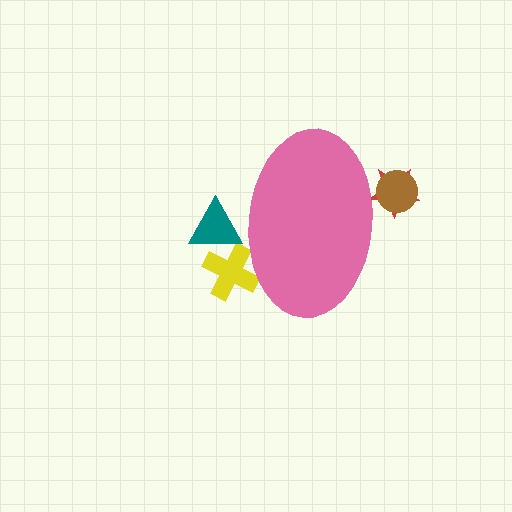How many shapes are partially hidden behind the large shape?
4 shapes are partially hidden.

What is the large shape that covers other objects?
A pink ellipse.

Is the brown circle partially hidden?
Yes, the brown circle is partially hidden behind the pink ellipse.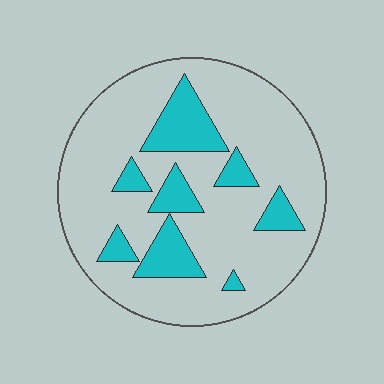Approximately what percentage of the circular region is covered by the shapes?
Approximately 20%.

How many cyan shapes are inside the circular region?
8.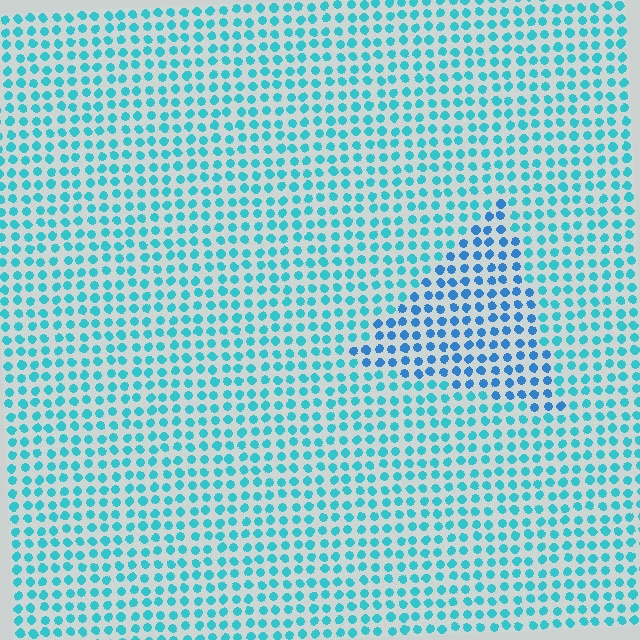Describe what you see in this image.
The image is filled with small cyan elements in a uniform arrangement. A triangle-shaped region is visible where the elements are tinted to a slightly different hue, forming a subtle color boundary.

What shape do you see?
I see a triangle.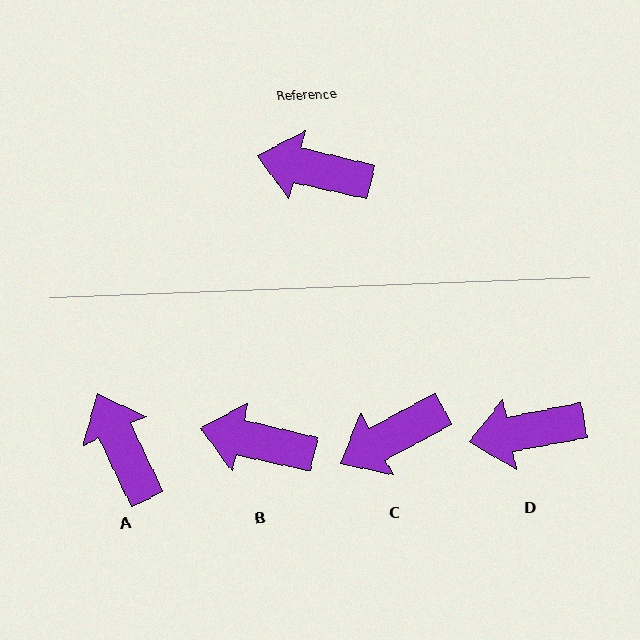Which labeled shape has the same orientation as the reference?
B.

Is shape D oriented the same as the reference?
No, it is off by about 24 degrees.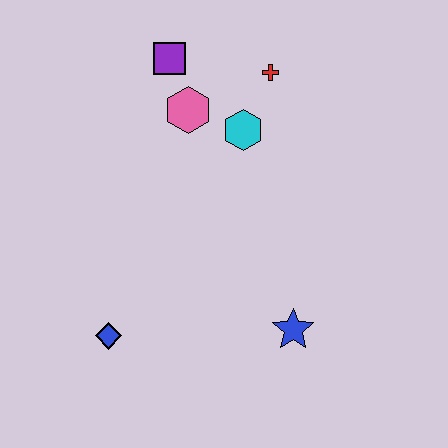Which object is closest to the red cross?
The cyan hexagon is closest to the red cross.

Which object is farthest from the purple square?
The blue star is farthest from the purple square.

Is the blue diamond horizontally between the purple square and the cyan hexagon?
No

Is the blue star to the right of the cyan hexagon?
Yes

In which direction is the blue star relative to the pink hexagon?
The blue star is below the pink hexagon.